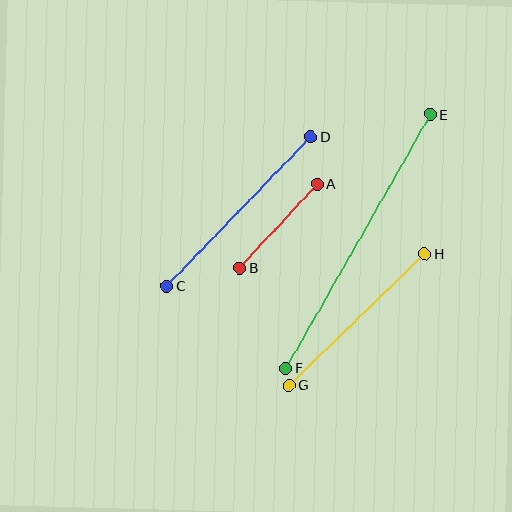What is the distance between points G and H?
The distance is approximately 189 pixels.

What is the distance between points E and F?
The distance is approximately 292 pixels.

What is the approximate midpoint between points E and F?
The midpoint is at approximately (358, 241) pixels.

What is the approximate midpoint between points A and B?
The midpoint is at approximately (278, 226) pixels.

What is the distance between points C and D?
The distance is approximately 207 pixels.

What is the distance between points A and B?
The distance is approximately 114 pixels.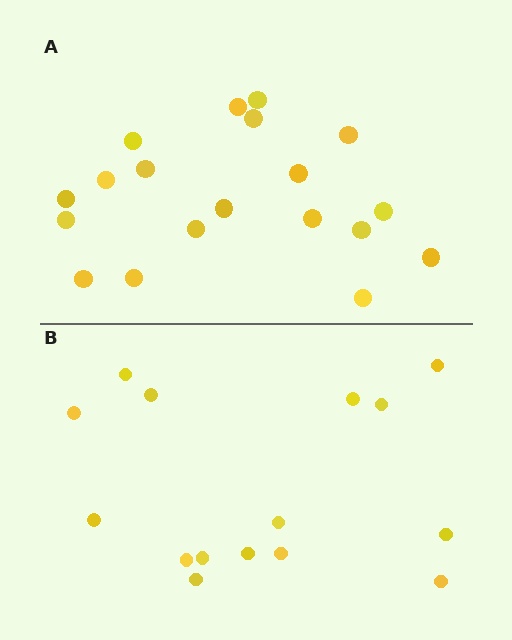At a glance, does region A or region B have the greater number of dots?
Region A (the top region) has more dots.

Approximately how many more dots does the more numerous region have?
Region A has about 4 more dots than region B.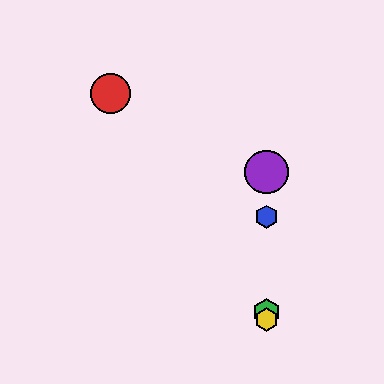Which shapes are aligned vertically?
The blue hexagon, the green hexagon, the yellow hexagon, the purple circle are aligned vertically.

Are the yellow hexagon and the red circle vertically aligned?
No, the yellow hexagon is at x≈266 and the red circle is at x≈111.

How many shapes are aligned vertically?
4 shapes (the blue hexagon, the green hexagon, the yellow hexagon, the purple circle) are aligned vertically.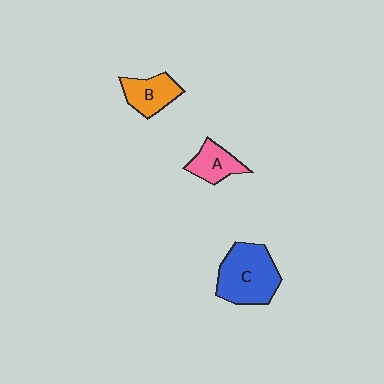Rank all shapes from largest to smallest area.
From largest to smallest: C (blue), B (orange), A (pink).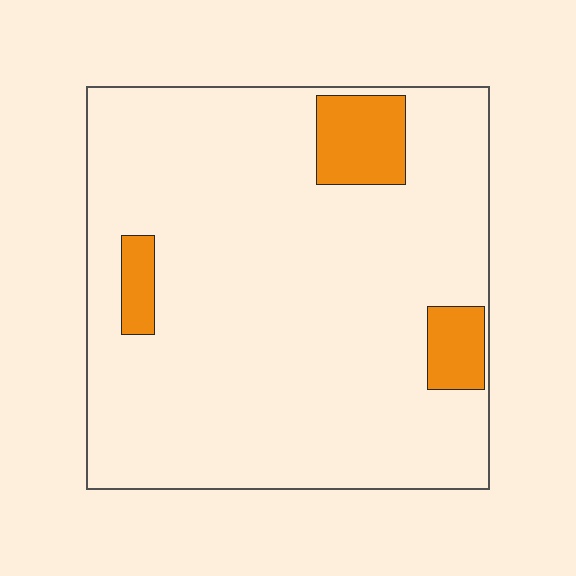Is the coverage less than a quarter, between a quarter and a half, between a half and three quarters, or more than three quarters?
Less than a quarter.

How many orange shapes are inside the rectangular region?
3.